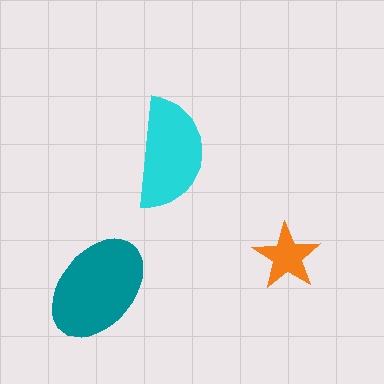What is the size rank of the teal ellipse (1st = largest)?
1st.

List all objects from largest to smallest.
The teal ellipse, the cyan semicircle, the orange star.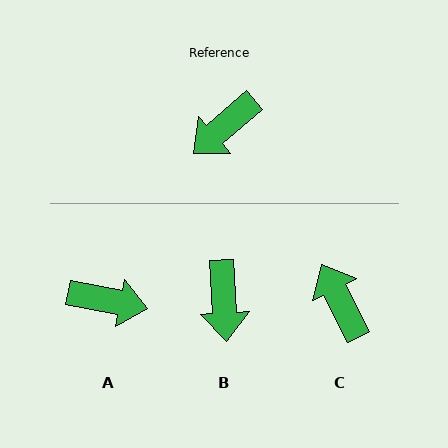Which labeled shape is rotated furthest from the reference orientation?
A, about 128 degrees away.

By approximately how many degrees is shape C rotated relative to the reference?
Approximately 104 degrees clockwise.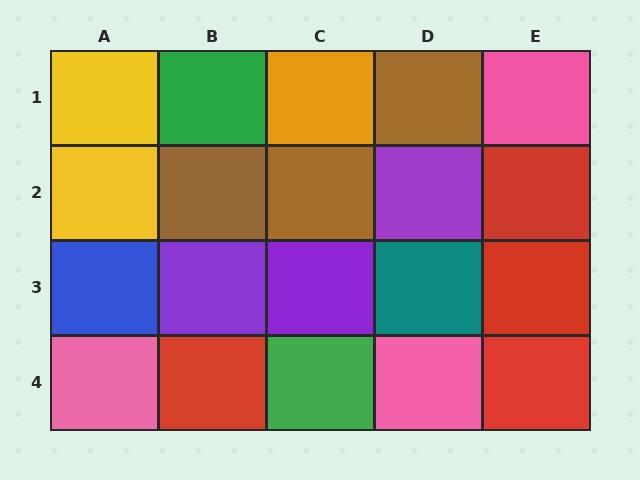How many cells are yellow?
2 cells are yellow.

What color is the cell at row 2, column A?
Yellow.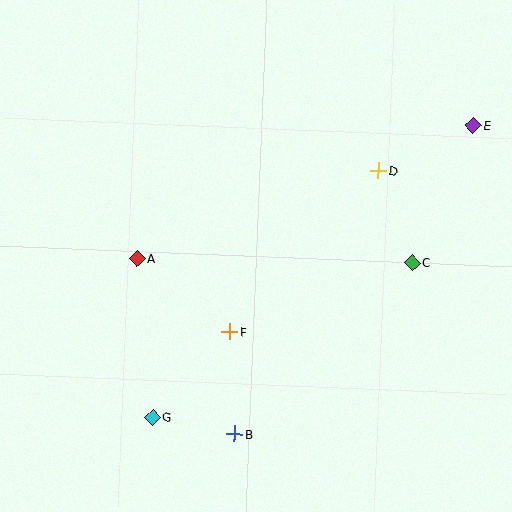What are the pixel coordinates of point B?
Point B is at (235, 434).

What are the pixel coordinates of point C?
Point C is at (412, 263).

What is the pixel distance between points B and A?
The distance between B and A is 201 pixels.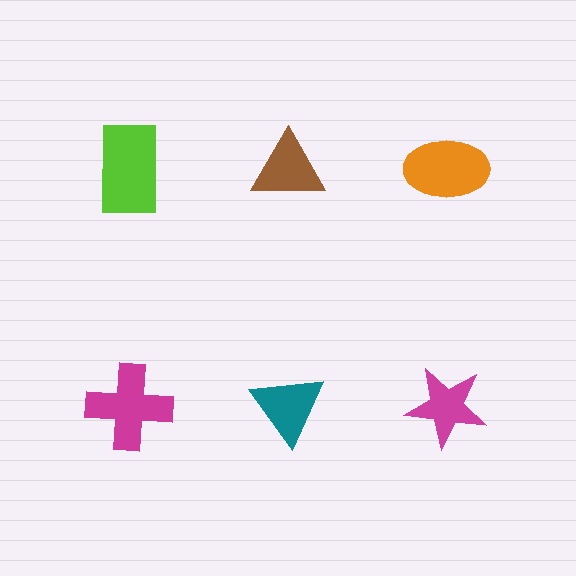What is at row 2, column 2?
A teal triangle.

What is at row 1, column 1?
A lime rectangle.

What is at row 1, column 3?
An orange ellipse.